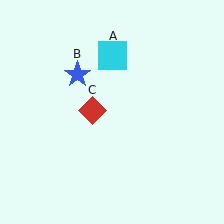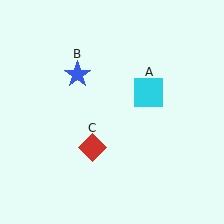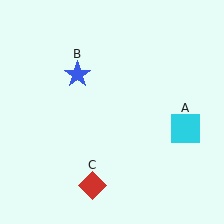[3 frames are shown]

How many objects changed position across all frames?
2 objects changed position: cyan square (object A), red diamond (object C).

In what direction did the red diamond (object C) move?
The red diamond (object C) moved down.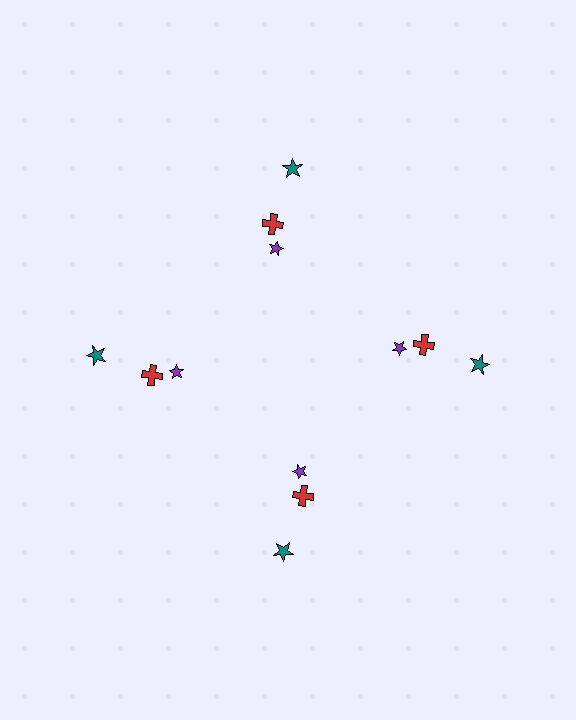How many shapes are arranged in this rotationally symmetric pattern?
There are 12 shapes, arranged in 4 groups of 3.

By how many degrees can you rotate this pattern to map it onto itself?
The pattern maps onto itself every 90 degrees of rotation.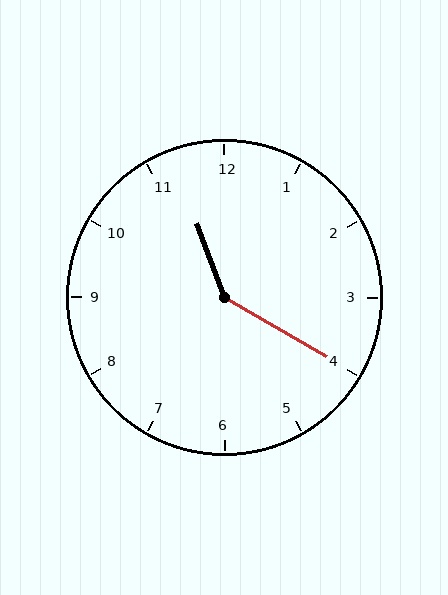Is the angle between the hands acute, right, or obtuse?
It is obtuse.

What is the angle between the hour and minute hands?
Approximately 140 degrees.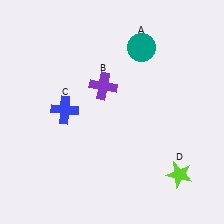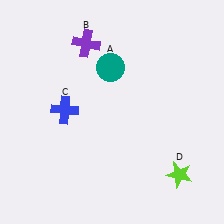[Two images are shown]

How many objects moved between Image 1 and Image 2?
2 objects moved between the two images.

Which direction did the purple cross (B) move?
The purple cross (B) moved up.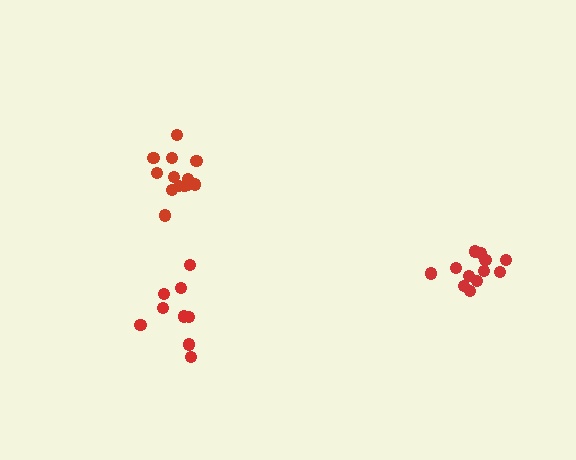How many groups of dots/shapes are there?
There are 3 groups.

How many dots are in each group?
Group 1: 13 dots, Group 2: 12 dots, Group 3: 9 dots (34 total).